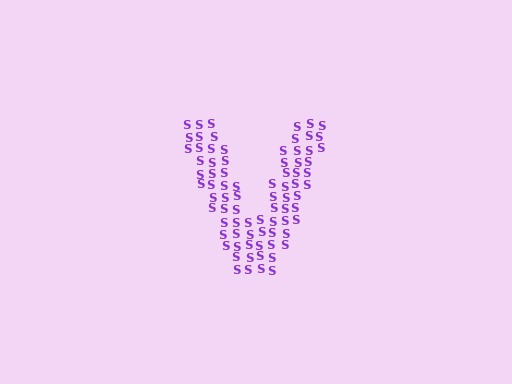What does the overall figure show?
The overall figure shows the letter V.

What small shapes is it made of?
It is made of small letter S's.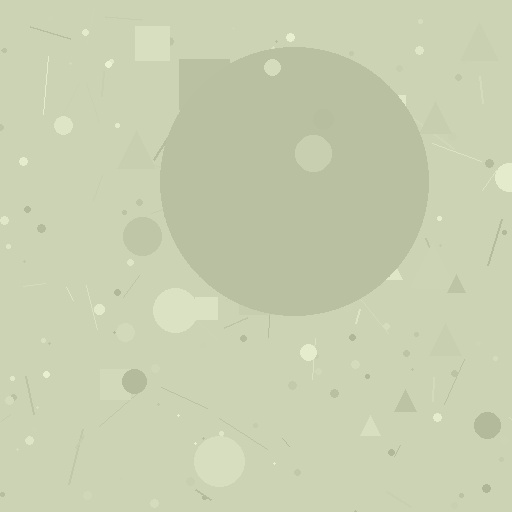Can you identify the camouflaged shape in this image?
The camouflaged shape is a circle.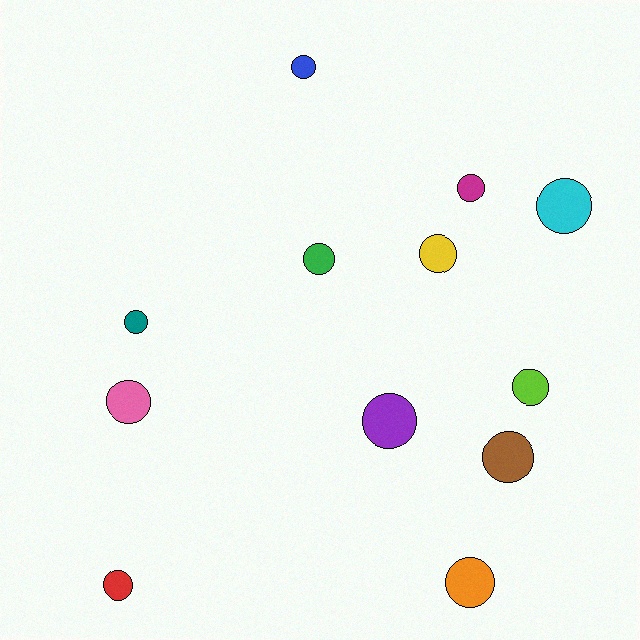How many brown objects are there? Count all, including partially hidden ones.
There is 1 brown object.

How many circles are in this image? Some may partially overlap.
There are 12 circles.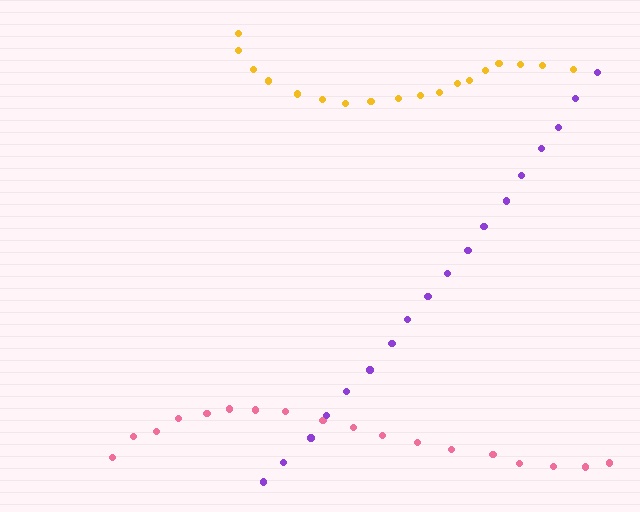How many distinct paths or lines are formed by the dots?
There are 3 distinct paths.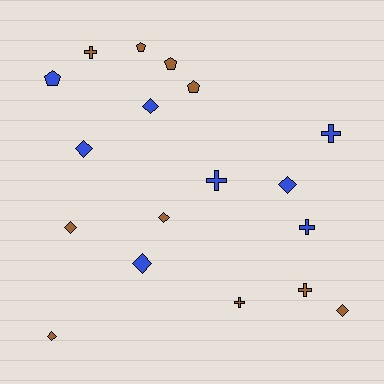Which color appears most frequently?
Brown, with 10 objects.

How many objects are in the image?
There are 18 objects.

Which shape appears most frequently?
Diamond, with 8 objects.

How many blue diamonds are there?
There are 4 blue diamonds.